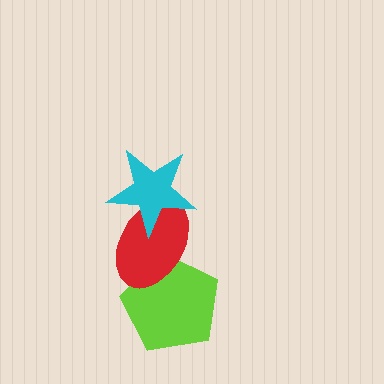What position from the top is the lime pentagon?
The lime pentagon is 3rd from the top.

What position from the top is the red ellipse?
The red ellipse is 2nd from the top.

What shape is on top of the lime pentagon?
The red ellipse is on top of the lime pentagon.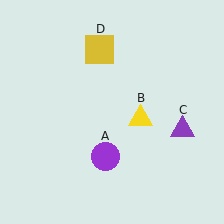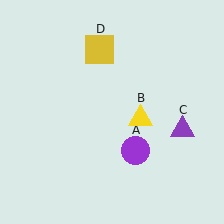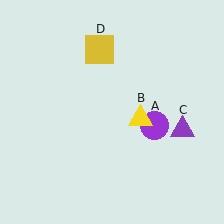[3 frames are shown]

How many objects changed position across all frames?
1 object changed position: purple circle (object A).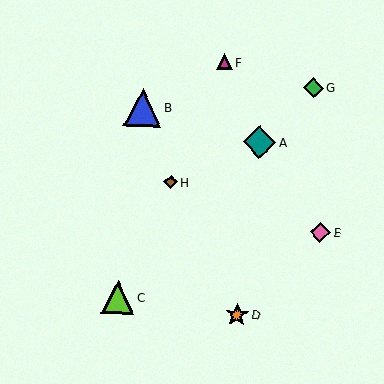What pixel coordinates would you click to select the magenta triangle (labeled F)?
Click at (224, 62) to select the magenta triangle F.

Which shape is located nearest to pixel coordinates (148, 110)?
The blue triangle (labeled B) at (143, 107) is nearest to that location.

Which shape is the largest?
The blue triangle (labeled B) is the largest.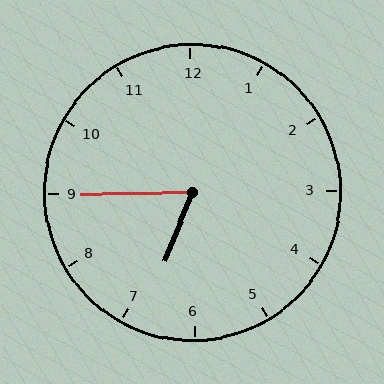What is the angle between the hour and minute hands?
Approximately 68 degrees.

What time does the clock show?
6:45.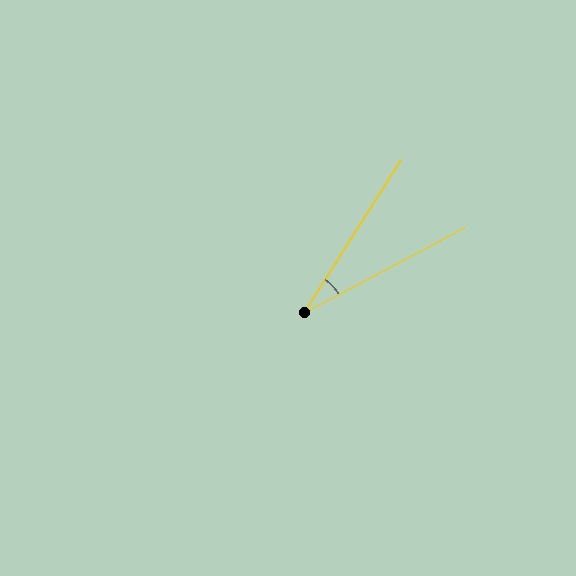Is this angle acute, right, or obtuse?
It is acute.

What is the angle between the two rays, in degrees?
Approximately 30 degrees.